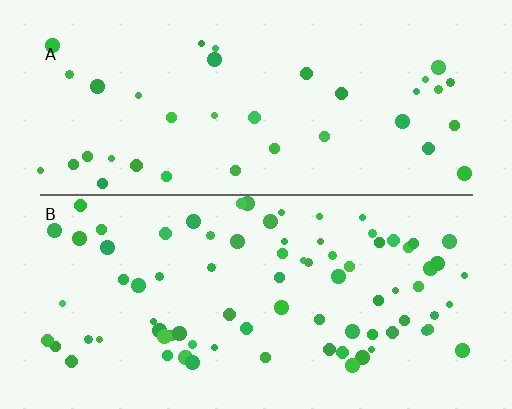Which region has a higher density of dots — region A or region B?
B (the bottom).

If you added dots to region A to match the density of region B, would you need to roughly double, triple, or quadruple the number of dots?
Approximately double.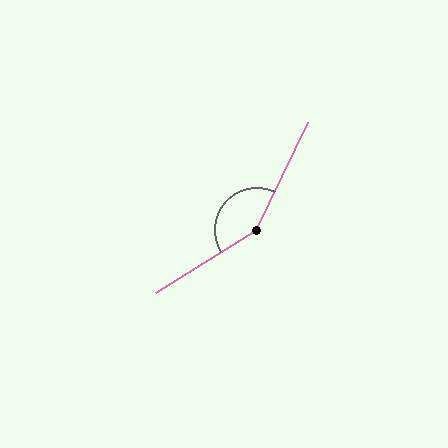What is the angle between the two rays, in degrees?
Approximately 148 degrees.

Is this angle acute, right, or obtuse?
It is obtuse.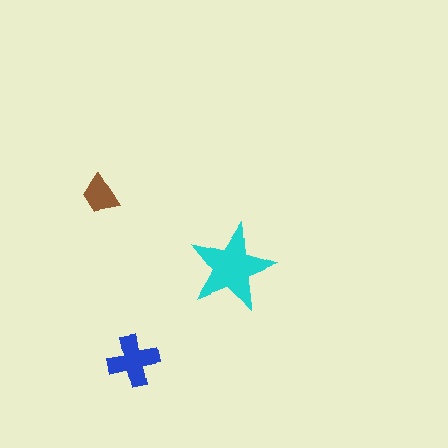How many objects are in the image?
There are 3 objects in the image.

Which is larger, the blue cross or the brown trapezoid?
The blue cross.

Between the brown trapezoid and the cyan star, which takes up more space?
The cyan star.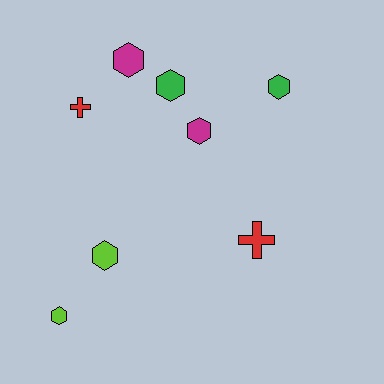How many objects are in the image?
There are 8 objects.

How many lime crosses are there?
There are no lime crosses.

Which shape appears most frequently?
Hexagon, with 6 objects.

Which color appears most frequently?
Magenta, with 2 objects.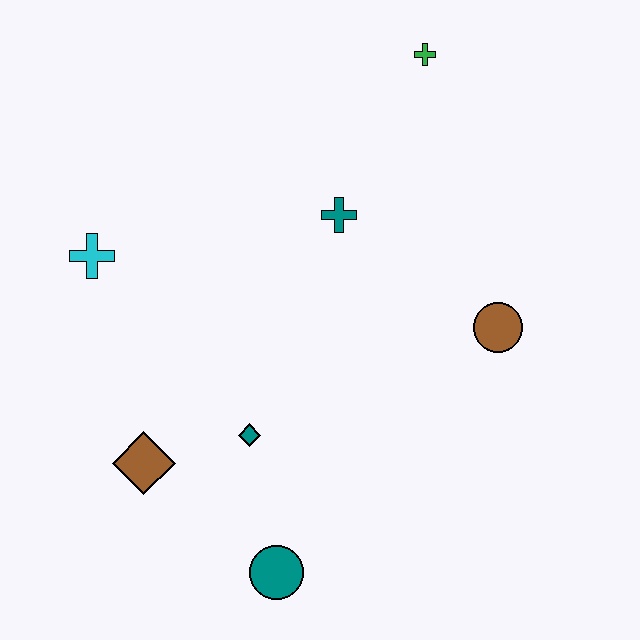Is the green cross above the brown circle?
Yes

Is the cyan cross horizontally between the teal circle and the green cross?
No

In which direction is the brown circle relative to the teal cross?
The brown circle is to the right of the teal cross.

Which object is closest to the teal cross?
The green cross is closest to the teal cross.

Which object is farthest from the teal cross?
The teal circle is farthest from the teal cross.